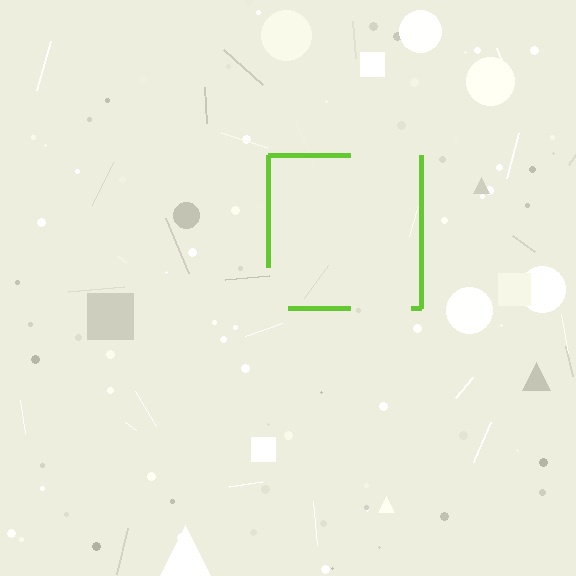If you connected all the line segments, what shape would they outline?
They would outline a square.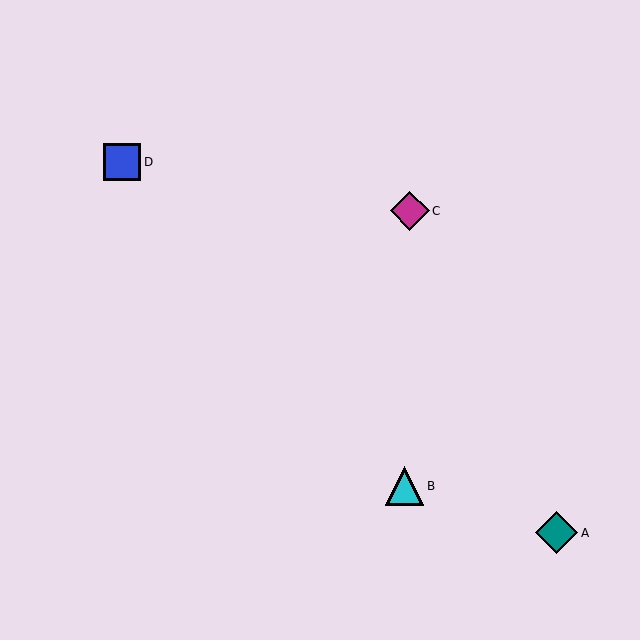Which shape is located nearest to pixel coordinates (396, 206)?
The magenta diamond (labeled C) at (410, 211) is nearest to that location.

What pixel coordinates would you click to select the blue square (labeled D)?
Click at (122, 162) to select the blue square D.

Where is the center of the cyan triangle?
The center of the cyan triangle is at (405, 486).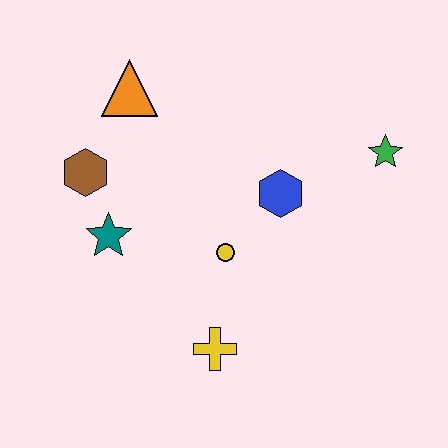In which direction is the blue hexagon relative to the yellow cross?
The blue hexagon is above the yellow cross.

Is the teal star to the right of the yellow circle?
No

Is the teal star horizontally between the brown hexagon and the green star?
Yes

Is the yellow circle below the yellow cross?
No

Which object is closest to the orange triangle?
The brown hexagon is closest to the orange triangle.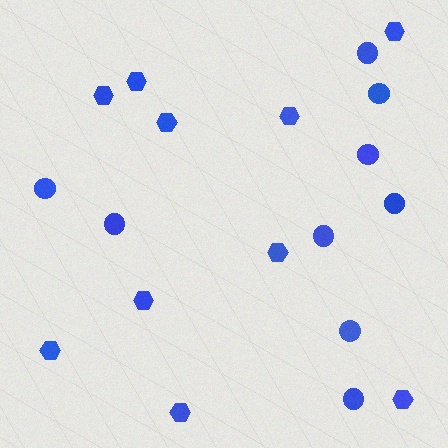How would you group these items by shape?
There are 2 groups: one group of circles (9) and one group of hexagons (10).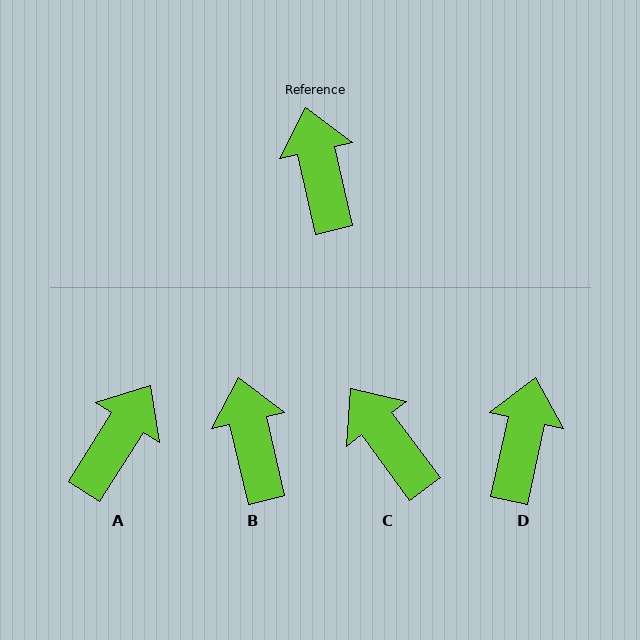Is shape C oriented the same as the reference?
No, it is off by about 24 degrees.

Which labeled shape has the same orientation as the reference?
B.